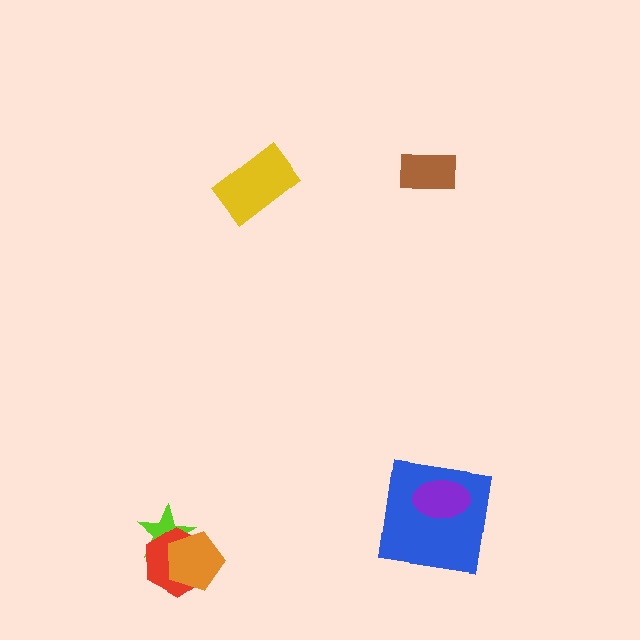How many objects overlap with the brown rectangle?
0 objects overlap with the brown rectangle.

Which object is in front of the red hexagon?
The orange pentagon is in front of the red hexagon.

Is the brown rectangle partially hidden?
No, no other shape covers it.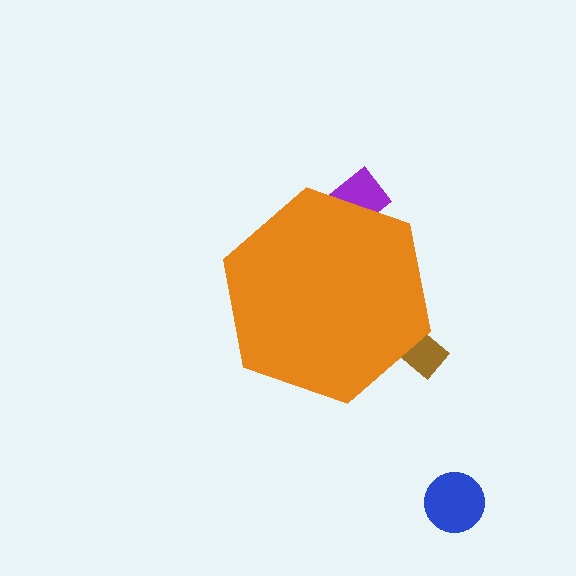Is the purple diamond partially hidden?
Yes, the purple diamond is partially hidden behind the orange hexagon.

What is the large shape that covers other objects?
An orange hexagon.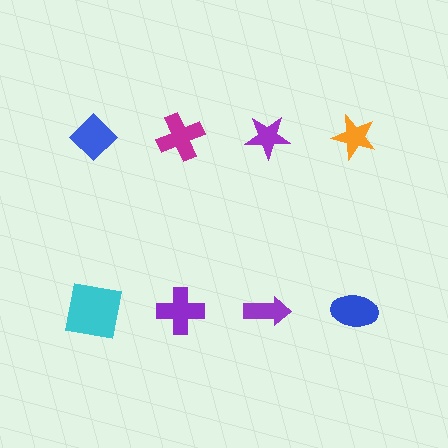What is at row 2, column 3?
A purple arrow.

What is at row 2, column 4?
A blue ellipse.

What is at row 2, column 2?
A purple cross.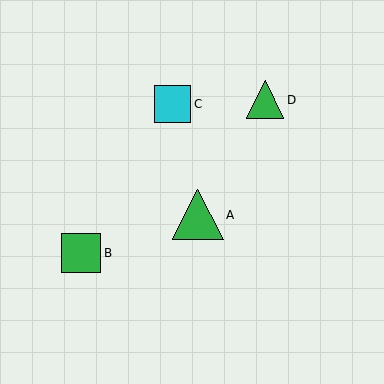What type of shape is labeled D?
Shape D is a green triangle.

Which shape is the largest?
The green triangle (labeled A) is the largest.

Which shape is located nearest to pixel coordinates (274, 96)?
The green triangle (labeled D) at (265, 100) is nearest to that location.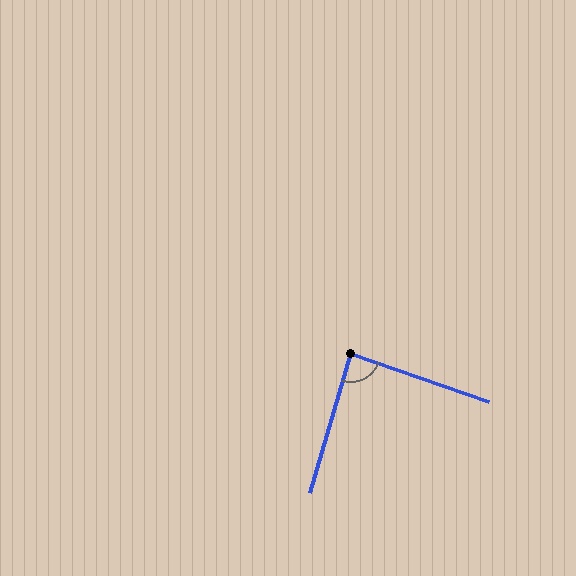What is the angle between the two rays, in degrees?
Approximately 87 degrees.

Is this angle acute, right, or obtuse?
It is approximately a right angle.